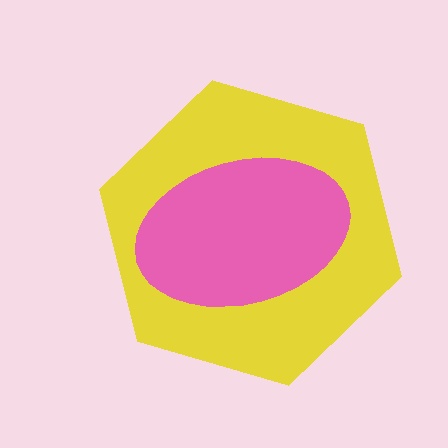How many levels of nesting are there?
2.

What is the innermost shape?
The pink ellipse.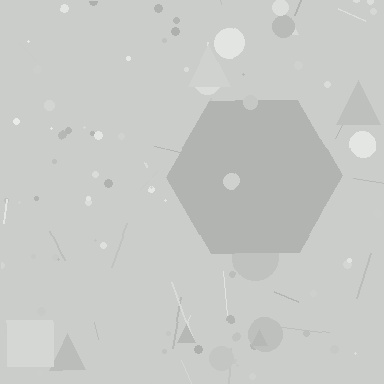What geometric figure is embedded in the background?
A hexagon is embedded in the background.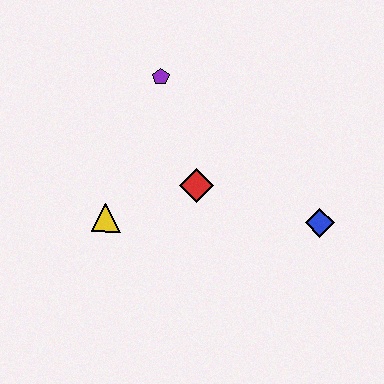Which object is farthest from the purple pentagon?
The blue diamond is farthest from the purple pentagon.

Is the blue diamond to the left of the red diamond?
No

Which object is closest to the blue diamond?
The red diamond is closest to the blue diamond.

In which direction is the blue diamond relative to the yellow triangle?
The blue diamond is to the right of the yellow triangle.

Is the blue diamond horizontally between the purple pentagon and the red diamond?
No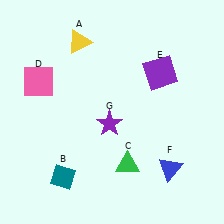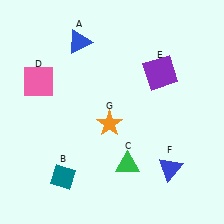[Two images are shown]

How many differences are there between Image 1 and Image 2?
There are 2 differences between the two images.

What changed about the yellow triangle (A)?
In Image 1, A is yellow. In Image 2, it changed to blue.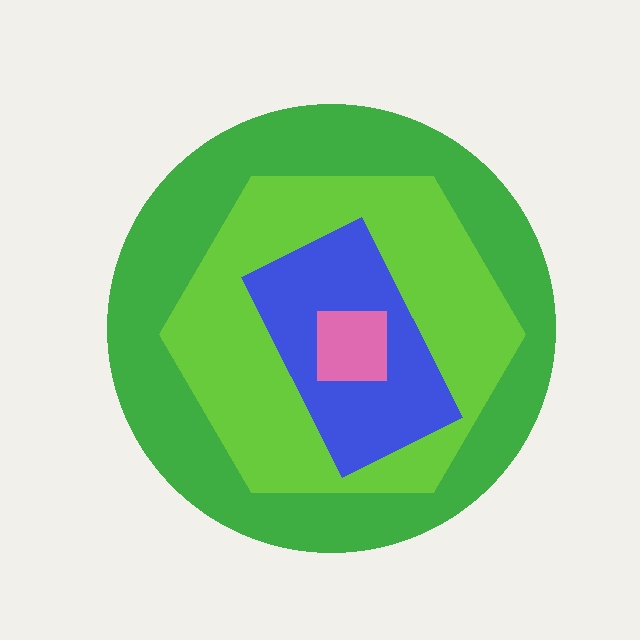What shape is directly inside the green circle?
The lime hexagon.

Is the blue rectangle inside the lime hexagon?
Yes.